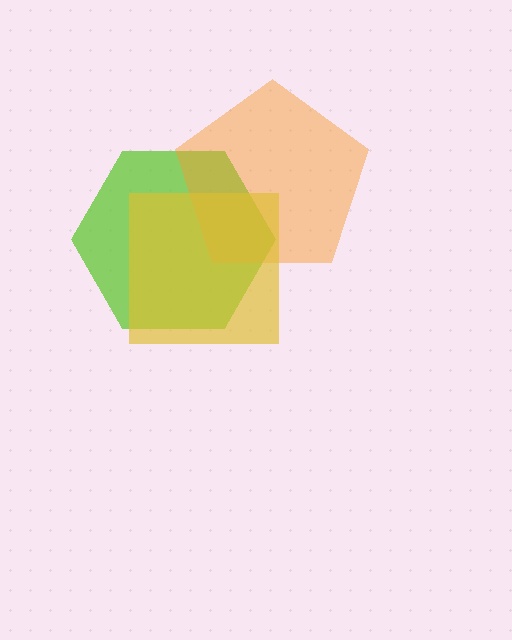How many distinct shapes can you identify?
There are 3 distinct shapes: a lime hexagon, an orange pentagon, a yellow square.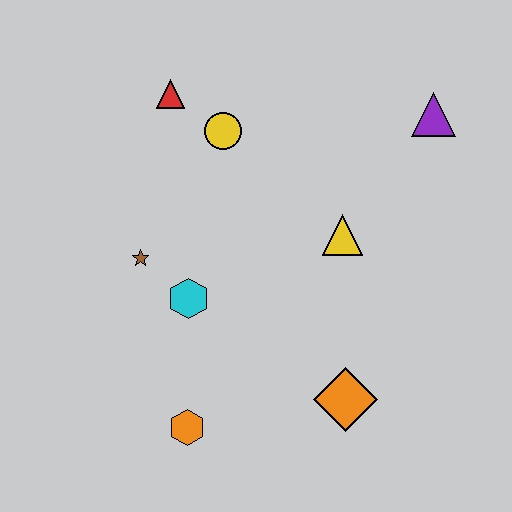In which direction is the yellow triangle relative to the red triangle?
The yellow triangle is to the right of the red triangle.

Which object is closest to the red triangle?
The yellow circle is closest to the red triangle.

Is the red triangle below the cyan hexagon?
No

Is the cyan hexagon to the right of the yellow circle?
No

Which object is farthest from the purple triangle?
The orange hexagon is farthest from the purple triangle.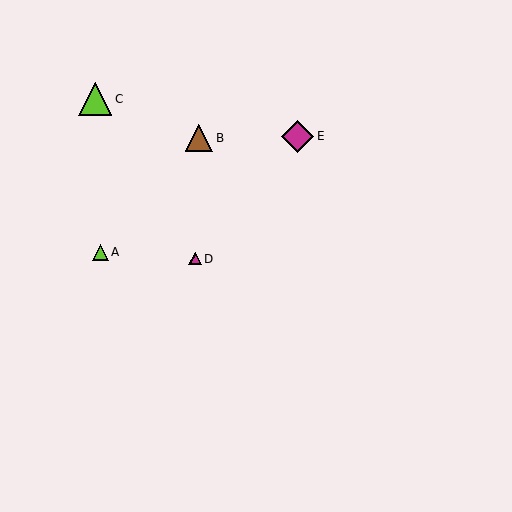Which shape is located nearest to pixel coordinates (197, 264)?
The magenta triangle (labeled D) at (195, 259) is nearest to that location.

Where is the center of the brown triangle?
The center of the brown triangle is at (199, 138).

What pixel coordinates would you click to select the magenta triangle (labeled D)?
Click at (195, 259) to select the magenta triangle D.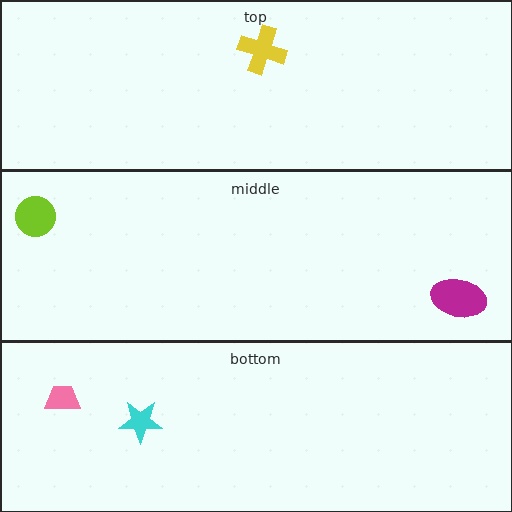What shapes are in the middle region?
The magenta ellipse, the lime circle.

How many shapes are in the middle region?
2.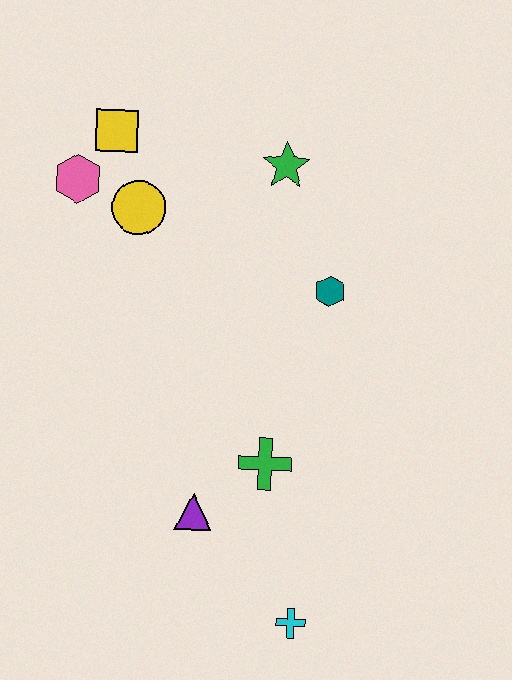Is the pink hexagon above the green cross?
Yes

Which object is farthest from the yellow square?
The cyan cross is farthest from the yellow square.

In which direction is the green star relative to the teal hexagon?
The green star is above the teal hexagon.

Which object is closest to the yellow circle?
The pink hexagon is closest to the yellow circle.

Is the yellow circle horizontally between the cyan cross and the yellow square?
Yes